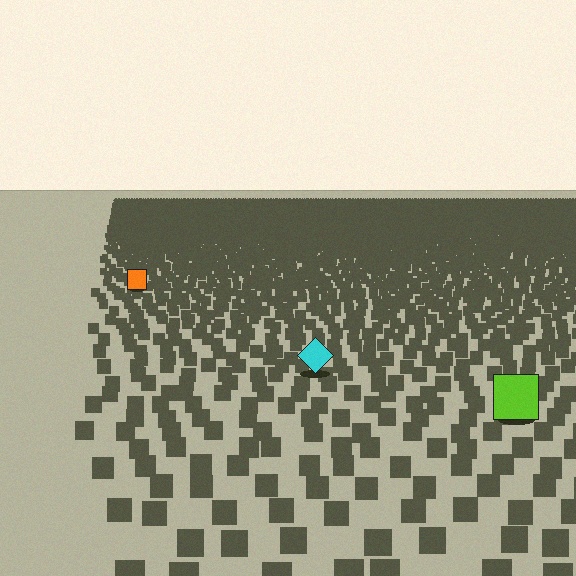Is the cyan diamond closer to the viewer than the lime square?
No. The lime square is closer — you can tell from the texture gradient: the ground texture is coarser near it.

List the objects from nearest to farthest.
From nearest to farthest: the lime square, the cyan diamond, the orange square.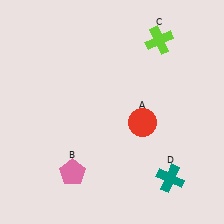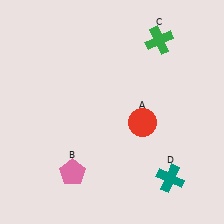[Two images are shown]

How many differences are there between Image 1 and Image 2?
There is 1 difference between the two images.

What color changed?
The cross (C) changed from lime in Image 1 to green in Image 2.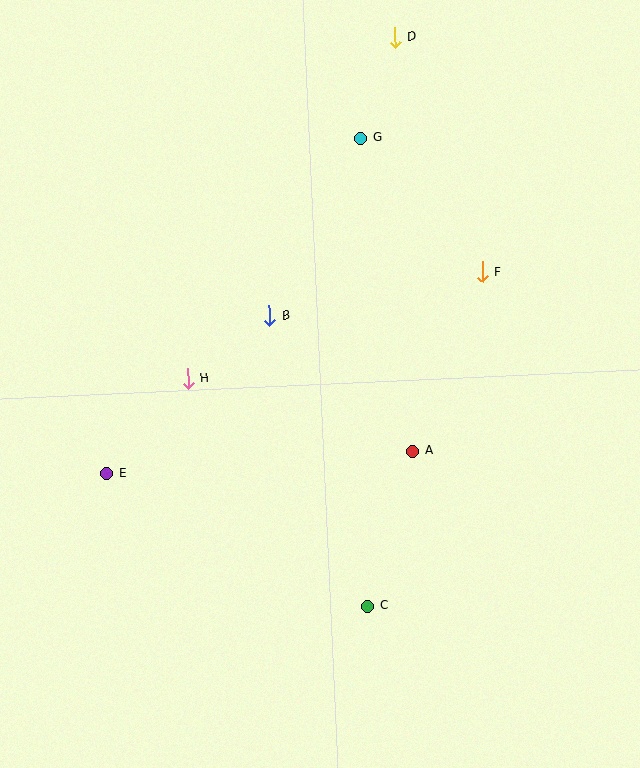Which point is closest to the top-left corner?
Point G is closest to the top-left corner.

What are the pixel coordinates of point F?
Point F is at (482, 272).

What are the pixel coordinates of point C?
Point C is at (368, 606).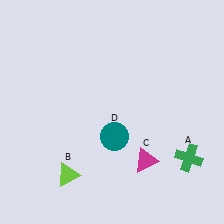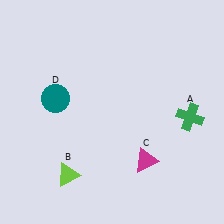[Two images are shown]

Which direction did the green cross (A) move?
The green cross (A) moved up.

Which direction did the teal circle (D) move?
The teal circle (D) moved left.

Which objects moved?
The objects that moved are: the green cross (A), the teal circle (D).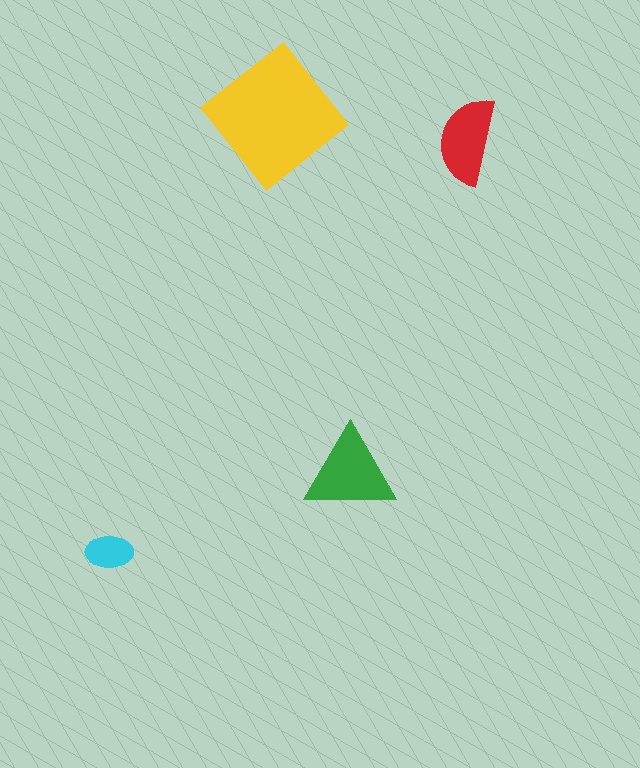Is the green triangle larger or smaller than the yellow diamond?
Smaller.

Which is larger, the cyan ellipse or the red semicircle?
The red semicircle.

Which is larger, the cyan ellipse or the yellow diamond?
The yellow diamond.